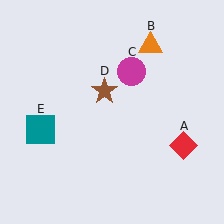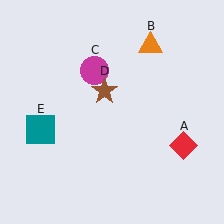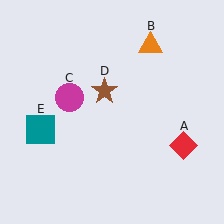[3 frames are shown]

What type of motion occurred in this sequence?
The magenta circle (object C) rotated counterclockwise around the center of the scene.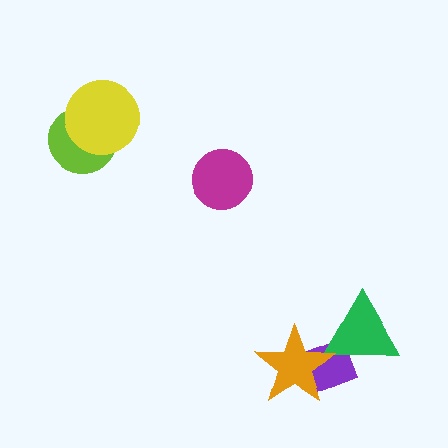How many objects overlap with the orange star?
2 objects overlap with the orange star.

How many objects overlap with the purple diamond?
2 objects overlap with the purple diamond.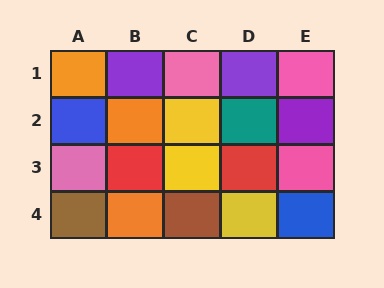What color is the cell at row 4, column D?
Yellow.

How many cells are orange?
3 cells are orange.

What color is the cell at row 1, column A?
Orange.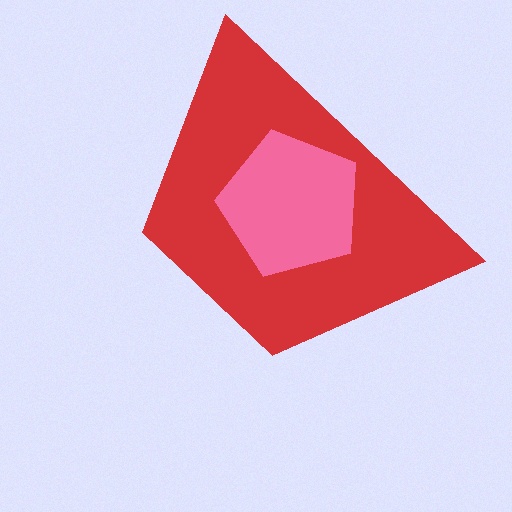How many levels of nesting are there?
2.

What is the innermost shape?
The pink pentagon.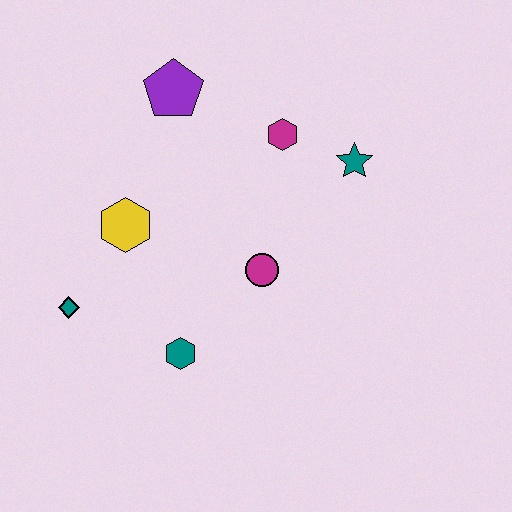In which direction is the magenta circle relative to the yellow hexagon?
The magenta circle is to the right of the yellow hexagon.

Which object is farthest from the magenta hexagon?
The teal diamond is farthest from the magenta hexagon.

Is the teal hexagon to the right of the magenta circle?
No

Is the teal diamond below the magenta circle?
Yes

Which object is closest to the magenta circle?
The teal hexagon is closest to the magenta circle.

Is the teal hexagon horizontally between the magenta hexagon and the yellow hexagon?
Yes